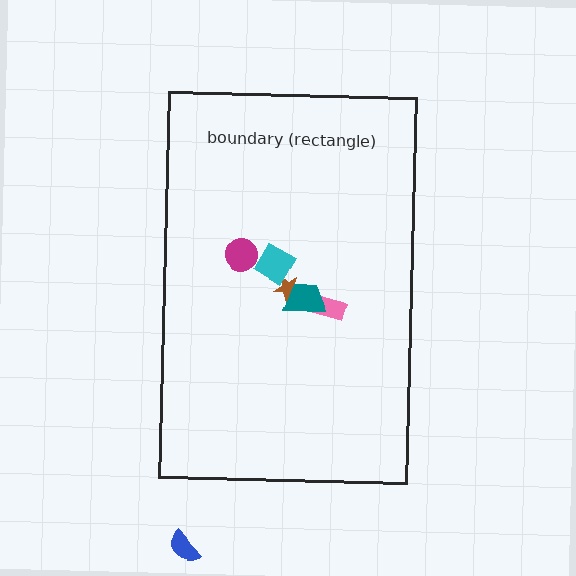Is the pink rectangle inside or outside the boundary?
Inside.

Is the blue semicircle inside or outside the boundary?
Outside.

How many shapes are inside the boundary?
5 inside, 1 outside.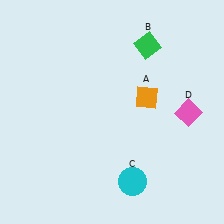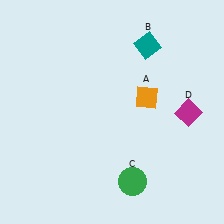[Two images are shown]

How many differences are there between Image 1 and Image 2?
There are 3 differences between the two images.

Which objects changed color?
B changed from green to teal. C changed from cyan to green. D changed from pink to magenta.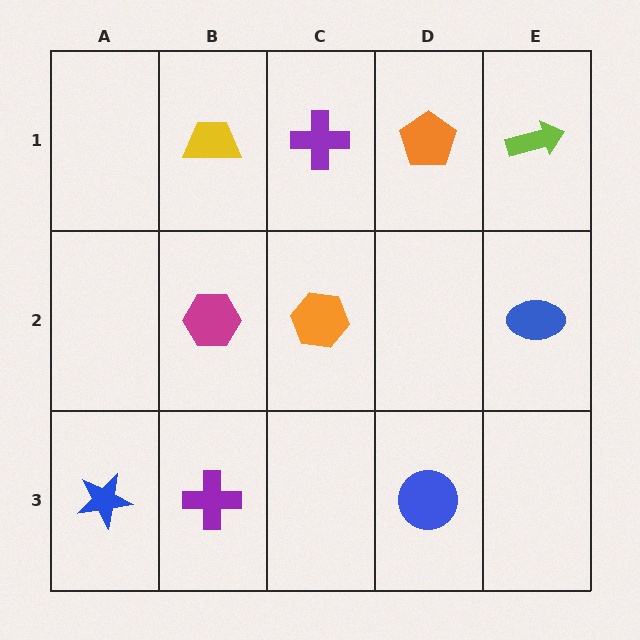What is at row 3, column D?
A blue circle.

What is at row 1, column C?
A purple cross.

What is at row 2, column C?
An orange hexagon.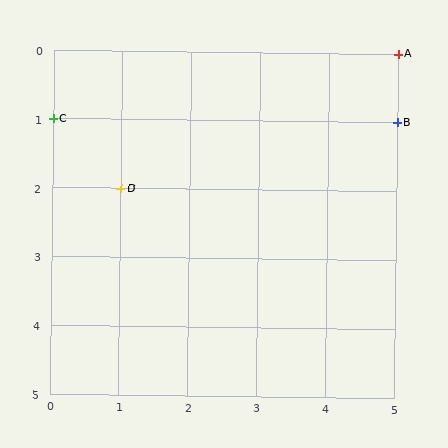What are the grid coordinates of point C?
Point C is at grid coordinates (0, 1).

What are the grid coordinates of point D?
Point D is at grid coordinates (1, 2).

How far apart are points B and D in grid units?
Points B and D are 4 columns and 1 row apart (about 4.1 grid units diagonally).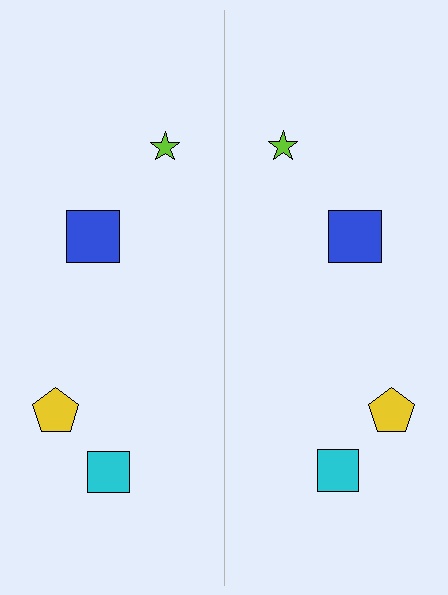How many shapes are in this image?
There are 8 shapes in this image.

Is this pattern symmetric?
Yes, this pattern has bilateral (reflection) symmetry.